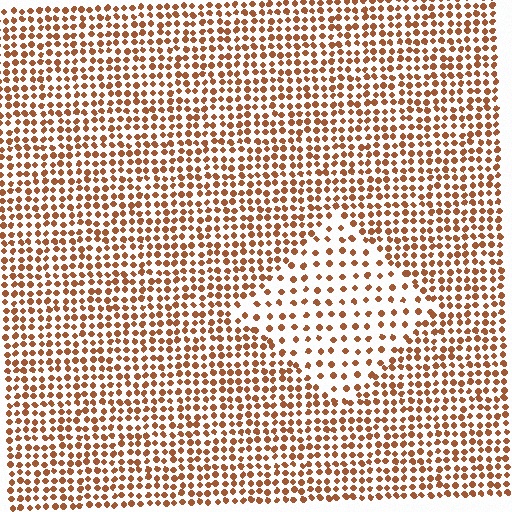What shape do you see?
I see a diamond.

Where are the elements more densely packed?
The elements are more densely packed outside the diamond boundary.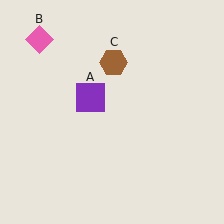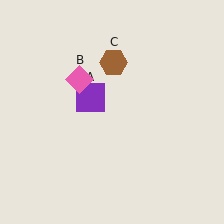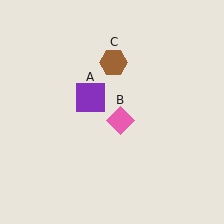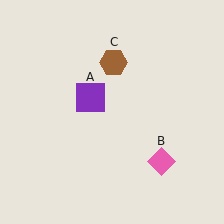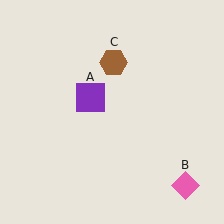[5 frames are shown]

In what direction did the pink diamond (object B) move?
The pink diamond (object B) moved down and to the right.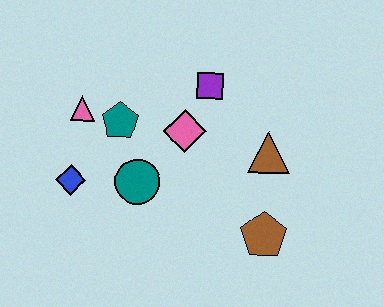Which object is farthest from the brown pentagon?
The pink triangle is farthest from the brown pentagon.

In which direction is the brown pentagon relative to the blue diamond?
The brown pentagon is to the right of the blue diamond.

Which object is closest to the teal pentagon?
The pink triangle is closest to the teal pentagon.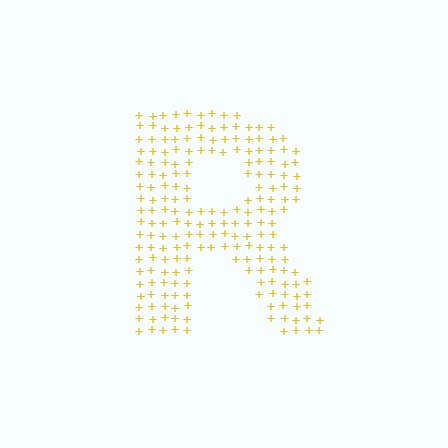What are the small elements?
The small elements are plus signs.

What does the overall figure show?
The overall figure shows the letter R.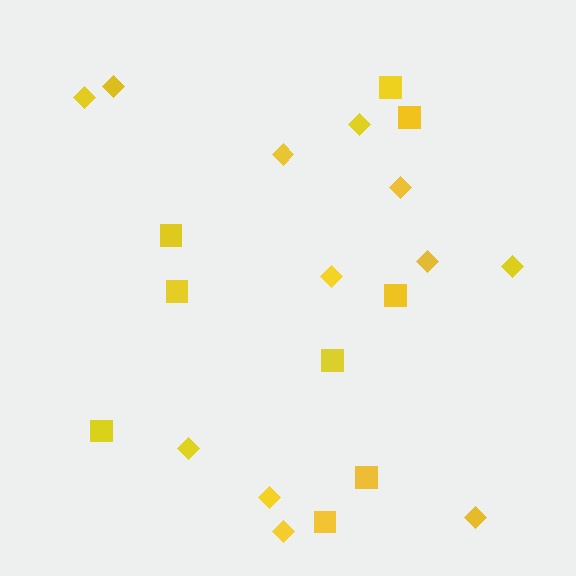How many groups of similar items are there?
There are 2 groups: one group of squares (9) and one group of diamonds (12).